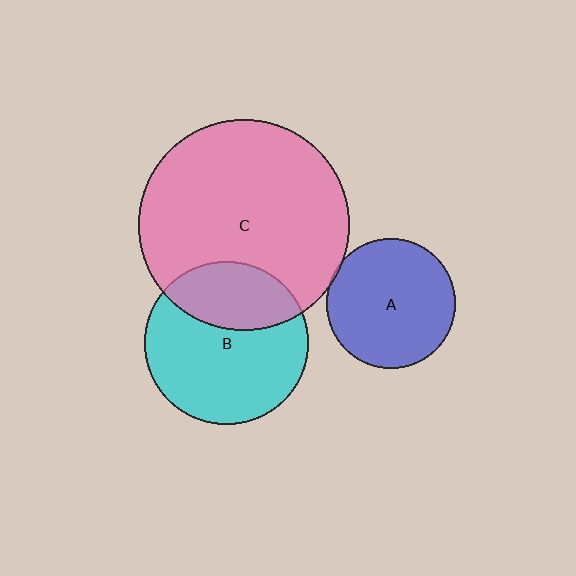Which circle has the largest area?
Circle C (pink).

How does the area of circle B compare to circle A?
Approximately 1.6 times.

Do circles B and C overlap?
Yes.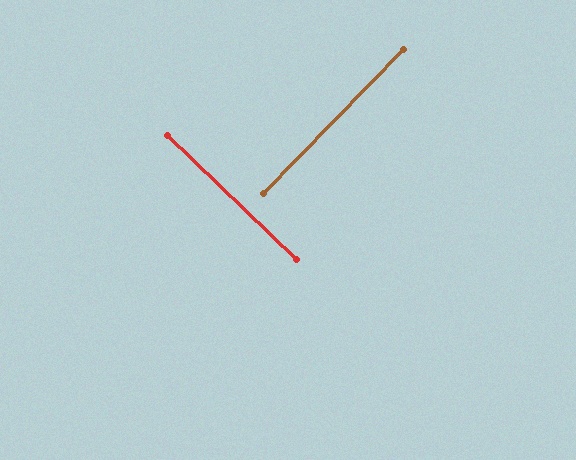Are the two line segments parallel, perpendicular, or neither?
Perpendicular — they meet at approximately 90°.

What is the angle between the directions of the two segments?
Approximately 90 degrees.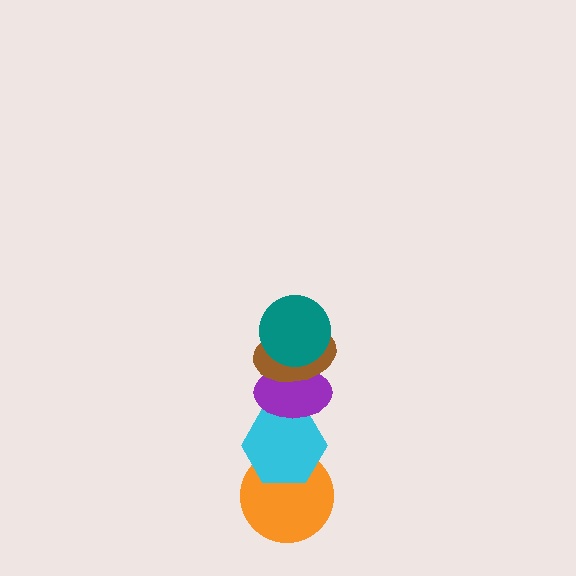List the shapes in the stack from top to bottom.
From top to bottom: the teal circle, the brown ellipse, the purple ellipse, the cyan hexagon, the orange circle.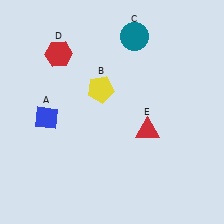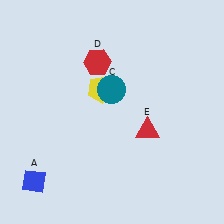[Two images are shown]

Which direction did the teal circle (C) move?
The teal circle (C) moved down.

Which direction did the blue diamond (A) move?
The blue diamond (A) moved down.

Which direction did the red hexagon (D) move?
The red hexagon (D) moved right.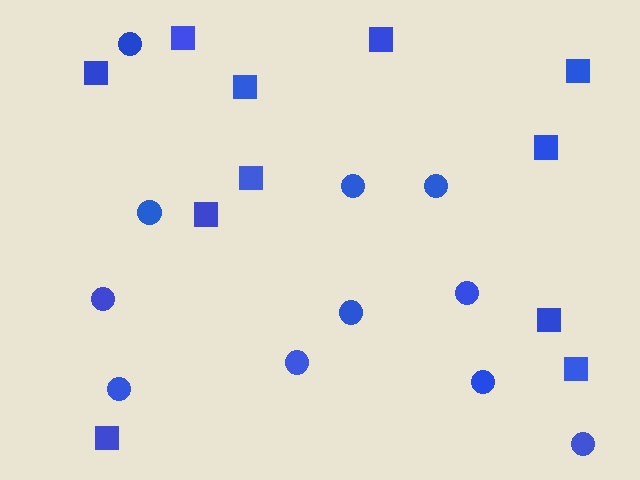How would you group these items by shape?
There are 2 groups: one group of circles (11) and one group of squares (11).